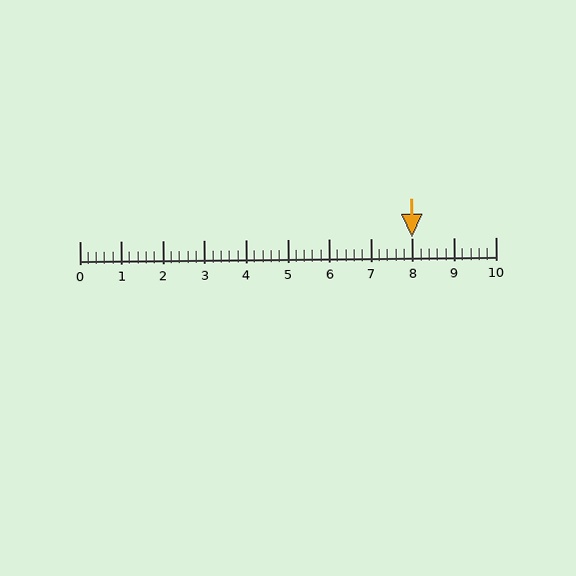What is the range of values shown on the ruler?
The ruler shows values from 0 to 10.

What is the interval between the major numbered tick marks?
The major tick marks are spaced 1 units apart.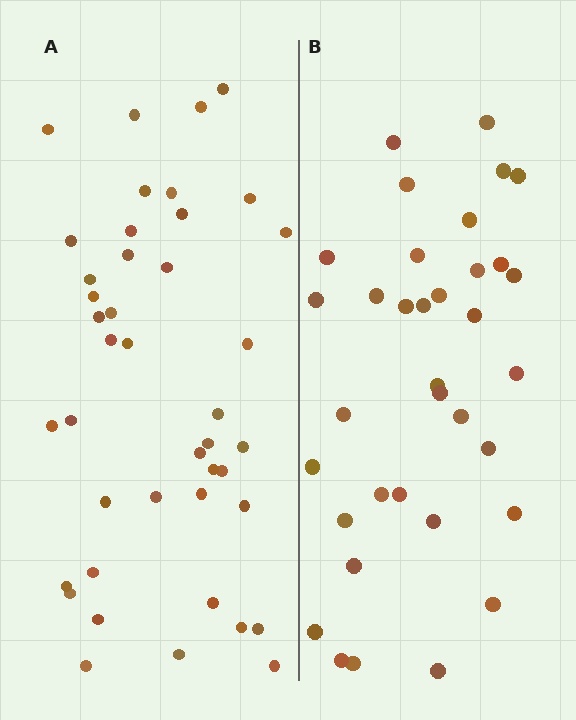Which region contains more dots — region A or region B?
Region A (the left region) has more dots.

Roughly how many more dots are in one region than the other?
Region A has roughly 8 or so more dots than region B.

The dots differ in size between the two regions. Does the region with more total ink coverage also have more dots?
No. Region B has more total ink coverage because its dots are larger, but region A actually contains more individual dots. Total area can be misleading — the number of items is what matters here.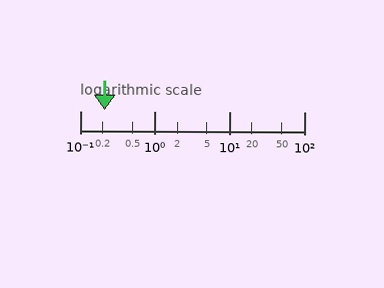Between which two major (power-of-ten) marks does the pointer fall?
The pointer is between 0.1 and 1.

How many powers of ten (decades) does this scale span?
The scale spans 3 decades, from 0.1 to 100.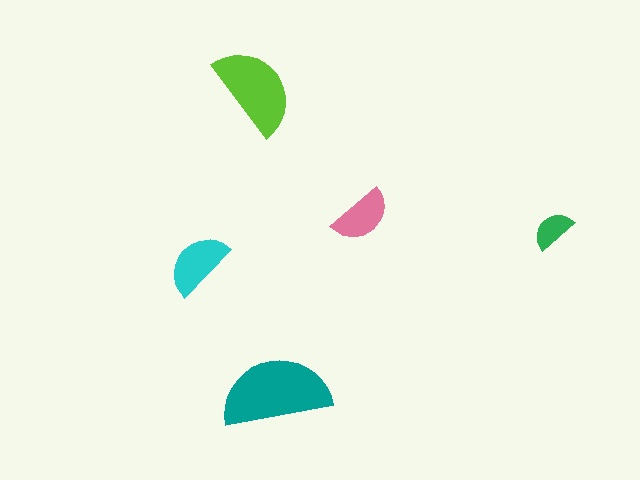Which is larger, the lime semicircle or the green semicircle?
The lime one.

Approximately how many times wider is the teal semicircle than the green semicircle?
About 2.5 times wider.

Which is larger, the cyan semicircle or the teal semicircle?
The teal one.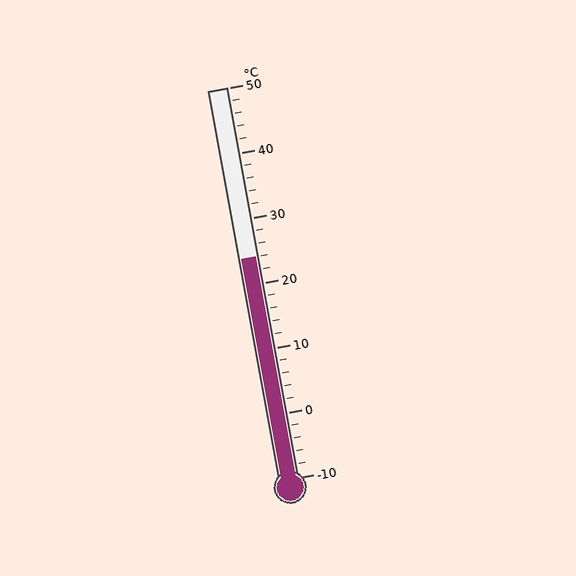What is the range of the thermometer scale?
The thermometer scale ranges from -10°C to 50°C.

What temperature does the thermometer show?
The thermometer shows approximately 24°C.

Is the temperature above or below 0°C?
The temperature is above 0°C.